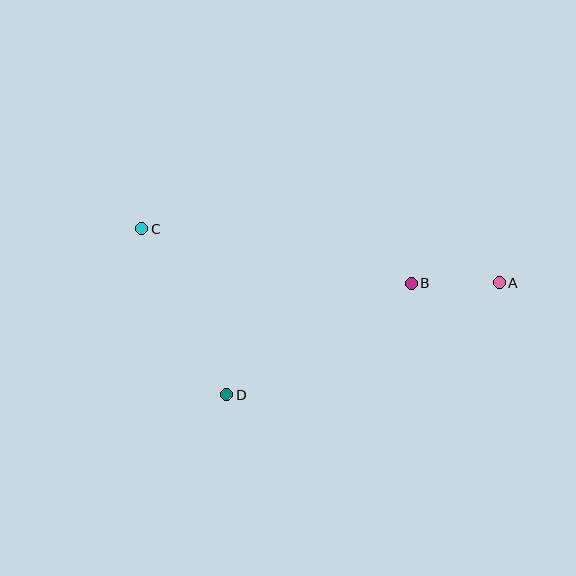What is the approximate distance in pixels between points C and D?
The distance between C and D is approximately 186 pixels.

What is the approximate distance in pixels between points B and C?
The distance between B and C is approximately 275 pixels.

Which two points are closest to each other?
Points A and B are closest to each other.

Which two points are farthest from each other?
Points A and C are farthest from each other.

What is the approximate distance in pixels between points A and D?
The distance between A and D is approximately 295 pixels.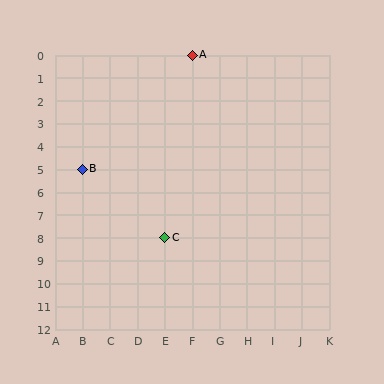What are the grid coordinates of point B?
Point B is at grid coordinates (B, 5).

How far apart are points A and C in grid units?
Points A and C are 1 column and 8 rows apart (about 8.1 grid units diagonally).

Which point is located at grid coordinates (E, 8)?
Point C is at (E, 8).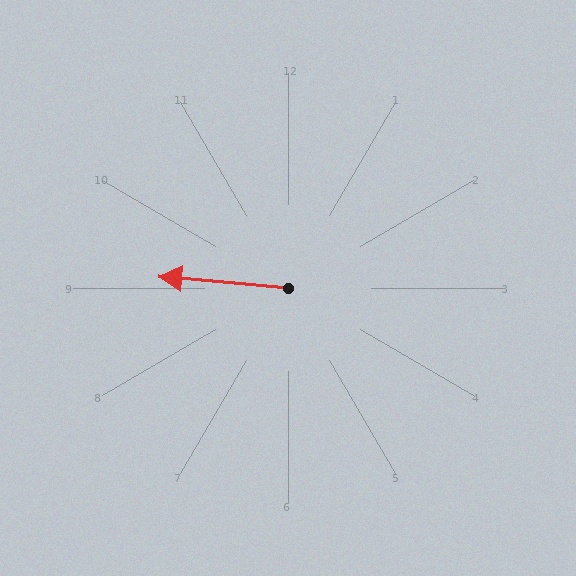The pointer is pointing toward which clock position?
Roughly 9 o'clock.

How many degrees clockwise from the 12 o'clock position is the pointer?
Approximately 275 degrees.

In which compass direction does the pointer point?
West.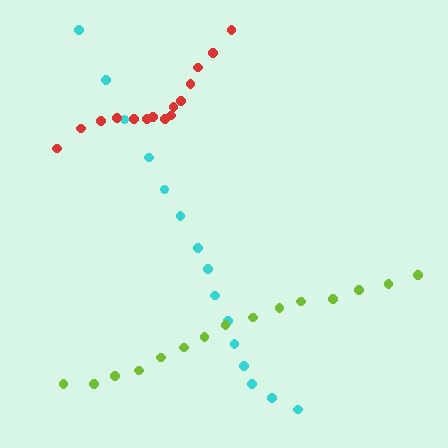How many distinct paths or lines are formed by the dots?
There are 3 distinct paths.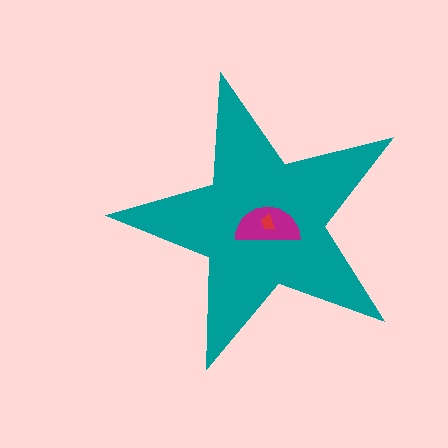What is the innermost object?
The red trapezoid.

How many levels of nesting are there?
3.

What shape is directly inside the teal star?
The magenta semicircle.